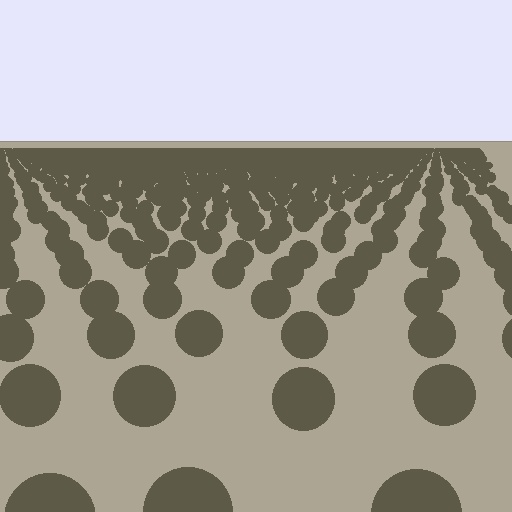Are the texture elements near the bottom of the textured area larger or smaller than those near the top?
Larger. Near the bottom, elements are closer to the viewer and appear at a bigger on-screen size.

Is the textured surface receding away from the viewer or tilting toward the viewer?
The surface is receding away from the viewer. Texture elements get smaller and denser toward the top.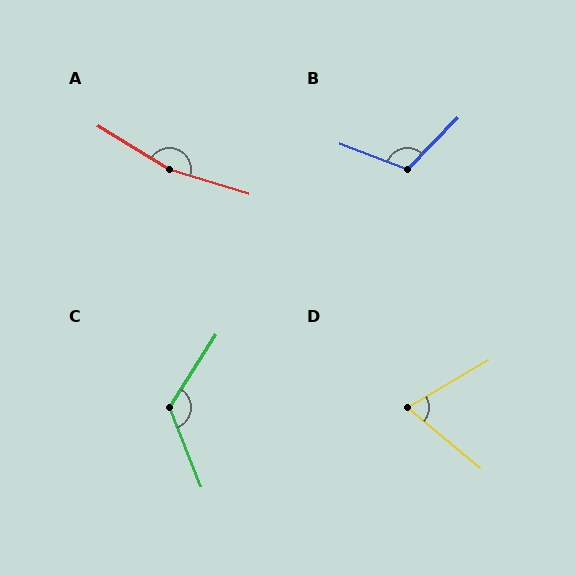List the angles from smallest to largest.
D (70°), B (113°), C (126°), A (166°).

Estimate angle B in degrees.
Approximately 113 degrees.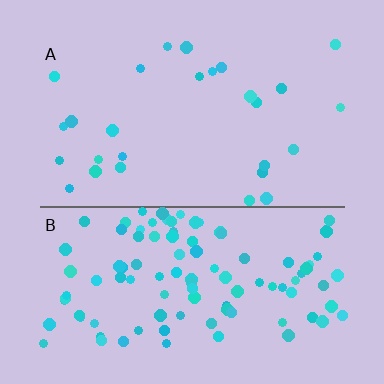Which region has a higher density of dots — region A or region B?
B (the bottom).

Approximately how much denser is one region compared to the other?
Approximately 3.8× — region B over region A.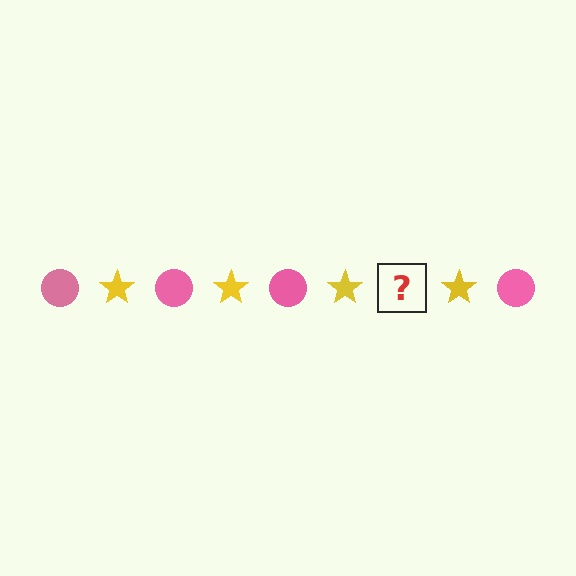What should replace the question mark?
The question mark should be replaced with a pink circle.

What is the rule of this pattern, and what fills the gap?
The rule is that the pattern alternates between pink circle and yellow star. The gap should be filled with a pink circle.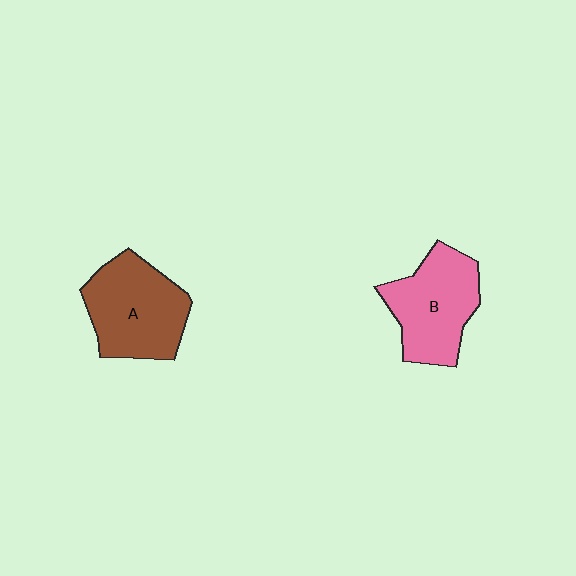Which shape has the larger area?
Shape A (brown).